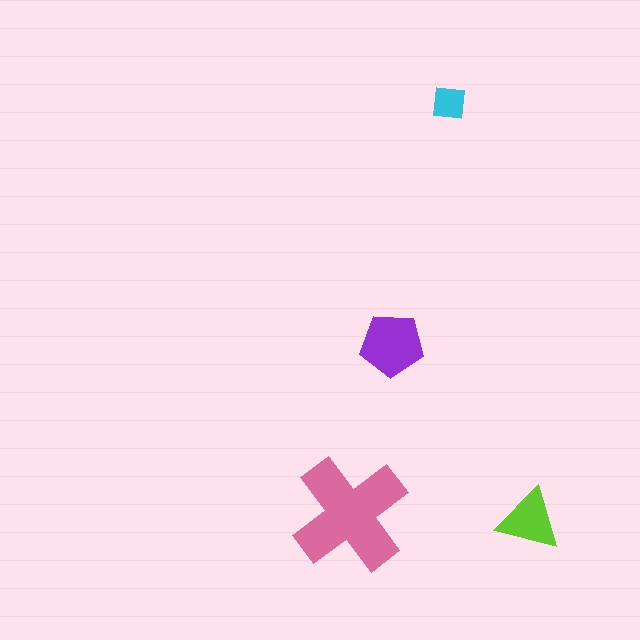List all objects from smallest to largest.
The cyan square, the lime triangle, the purple pentagon, the pink cross.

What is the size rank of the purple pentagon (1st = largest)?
2nd.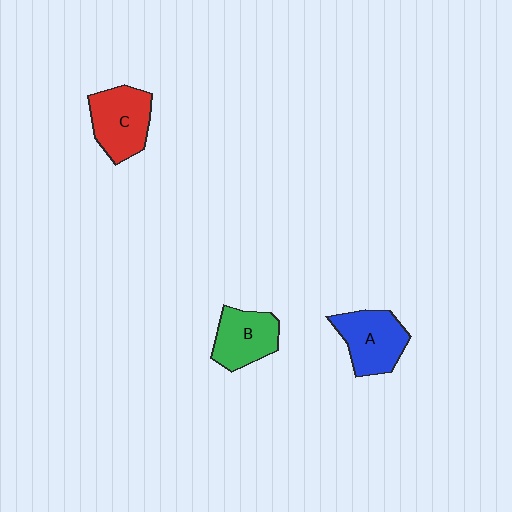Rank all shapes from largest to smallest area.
From largest to smallest: C (red), A (blue), B (green).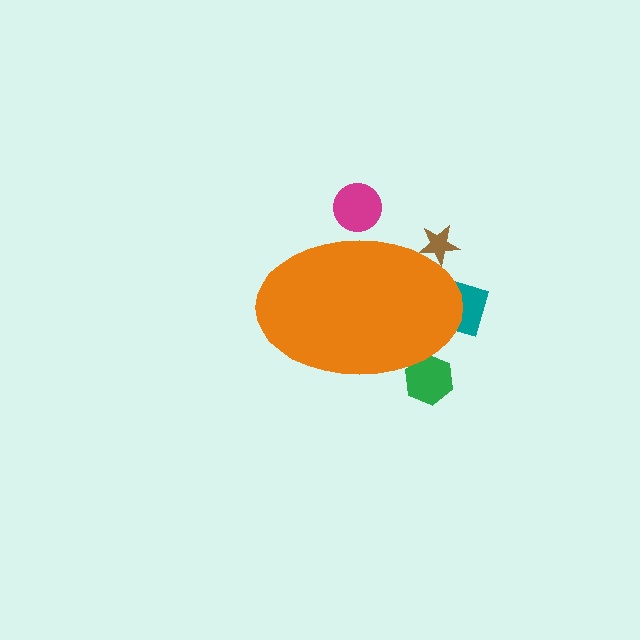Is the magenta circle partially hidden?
Yes, the magenta circle is partially hidden behind the orange ellipse.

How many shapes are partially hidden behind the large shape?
4 shapes are partially hidden.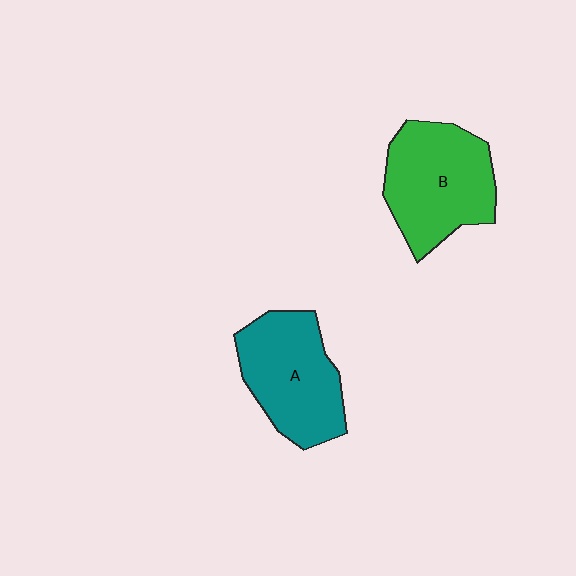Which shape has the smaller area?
Shape A (teal).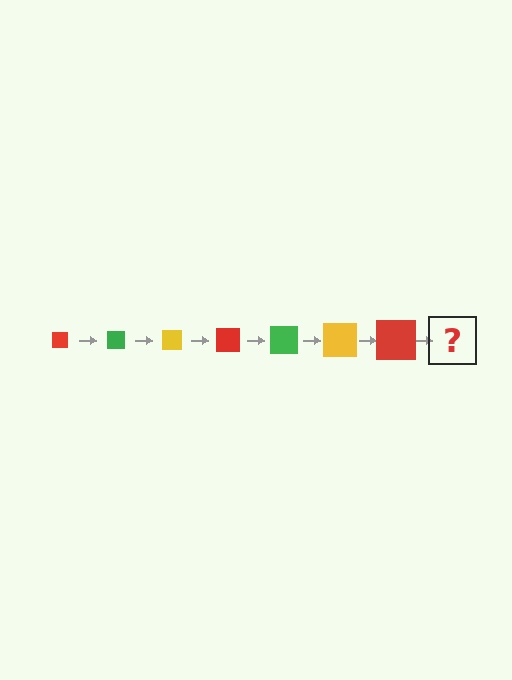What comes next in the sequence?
The next element should be a green square, larger than the previous one.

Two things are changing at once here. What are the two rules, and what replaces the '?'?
The two rules are that the square grows larger each step and the color cycles through red, green, and yellow. The '?' should be a green square, larger than the previous one.